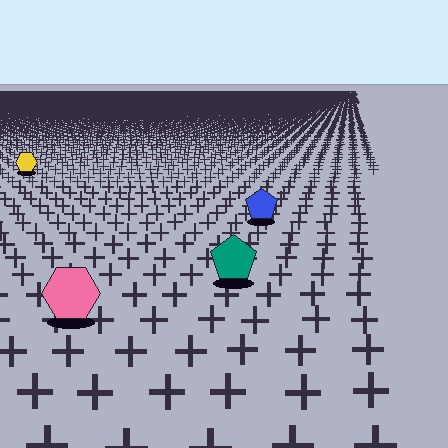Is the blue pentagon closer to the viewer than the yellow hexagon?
Yes. The blue pentagon is closer — you can tell from the texture gradient: the ground texture is coarser near it.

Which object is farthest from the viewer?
The yellow hexagon is farthest from the viewer. It appears smaller and the ground texture around it is denser.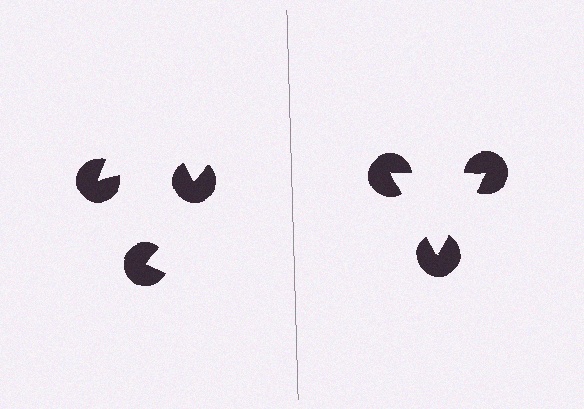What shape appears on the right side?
An illusory triangle.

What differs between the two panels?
The pac-man discs are positioned identically on both sides; only the wedge orientations differ. On the right they align to a triangle; on the left they are misaligned.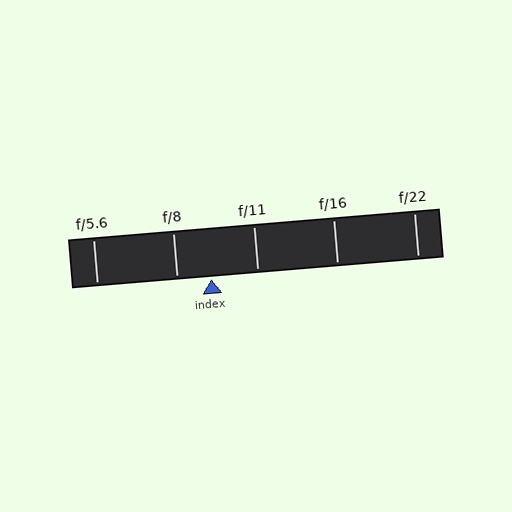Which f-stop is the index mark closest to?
The index mark is closest to f/8.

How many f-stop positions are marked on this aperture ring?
There are 5 f-stop positions marked.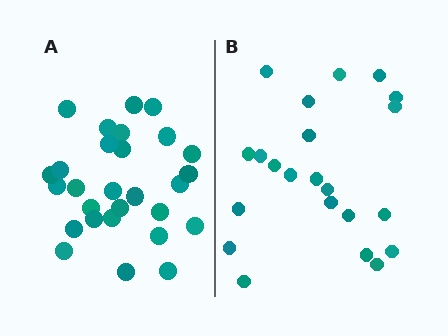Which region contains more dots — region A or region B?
Region A (the left region) has more dots.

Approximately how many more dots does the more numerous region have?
Region A has about 6 more dots than region B.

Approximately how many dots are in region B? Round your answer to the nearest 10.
About 20 dots. (The exact count is 22, which rounds to 20.)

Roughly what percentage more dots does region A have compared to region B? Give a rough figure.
About 25% more.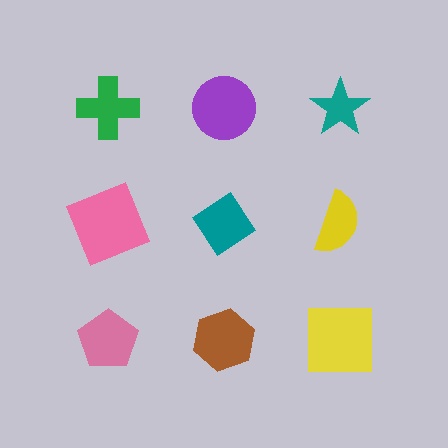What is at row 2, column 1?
A pink square.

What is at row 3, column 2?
A brown hexagon.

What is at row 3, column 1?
A pink pentagon.